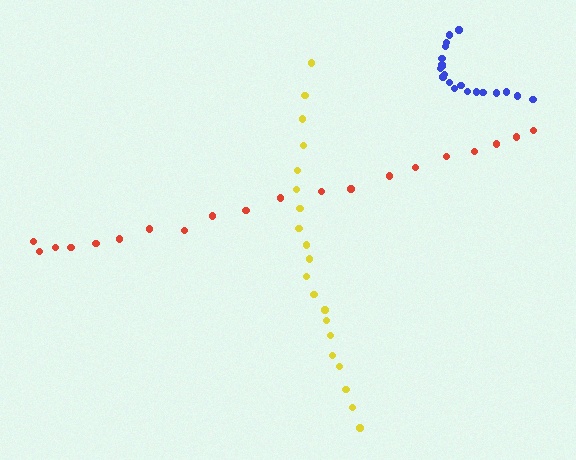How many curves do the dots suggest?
There are 3 distinct paths.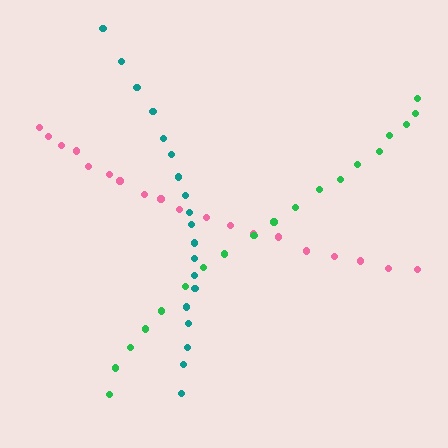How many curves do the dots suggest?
There are 3 distinct paths.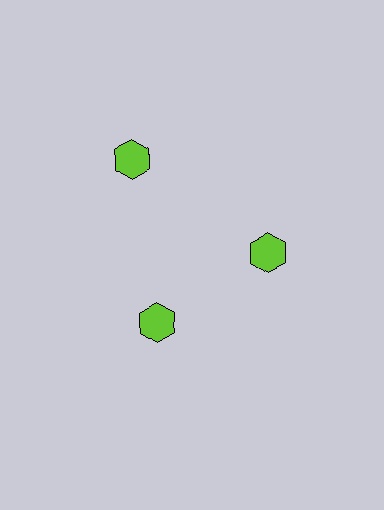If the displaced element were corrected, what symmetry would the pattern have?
It would have 3-fold rotational symmetry — the pattern would map onto itself every 120 degrees.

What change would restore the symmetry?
The symmetry would be restored by moving it inward, back onto the ring so that all 3 hexagons sit at equal angles and equal distance from the center.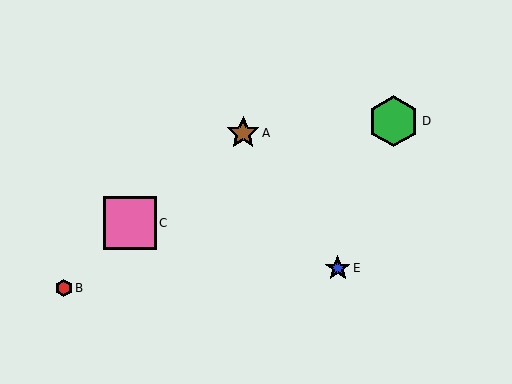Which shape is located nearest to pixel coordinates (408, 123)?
The green hexagon (labeled D) at (394, 121) is nearest to that location.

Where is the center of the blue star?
The center of the blue star is at (338, 268).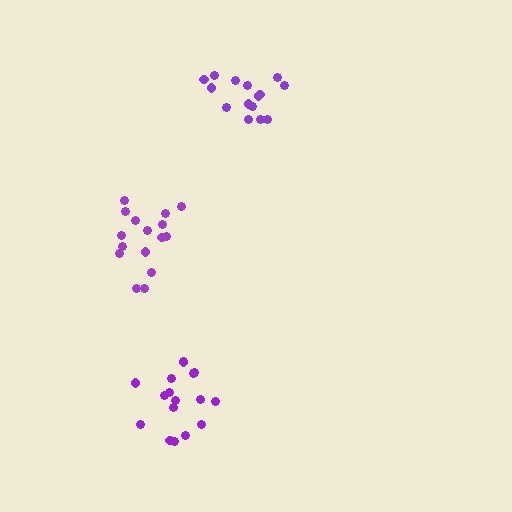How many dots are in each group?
Group 1: 16 dots, Group 2: 15 dots, Group 3: 17 dots (48 total).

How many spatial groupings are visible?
There are 3 spatial groupings.